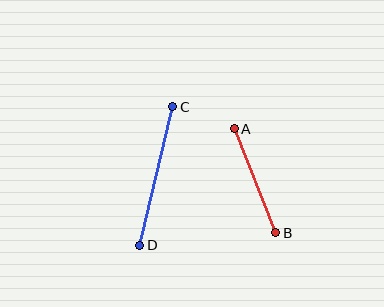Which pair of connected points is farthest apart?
Points C and D are farthest apart.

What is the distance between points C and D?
The distance is approximately 143 pixels.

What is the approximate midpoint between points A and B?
The midpoint is at approximately (255, 181) pixels.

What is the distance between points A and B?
The distance is approximately 112 pixels.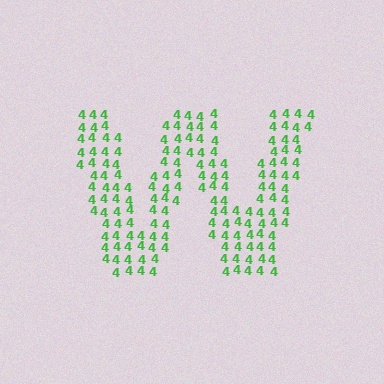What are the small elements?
The small elements are digit 4's.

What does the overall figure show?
The overall figure shows the letter W.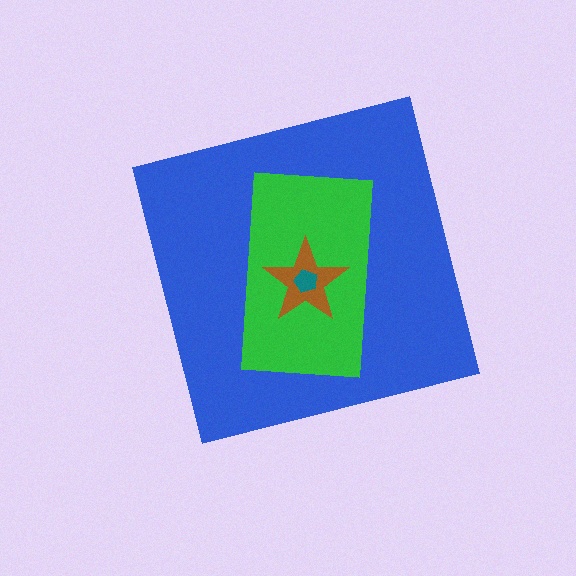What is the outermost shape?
The blue square.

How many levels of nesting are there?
4.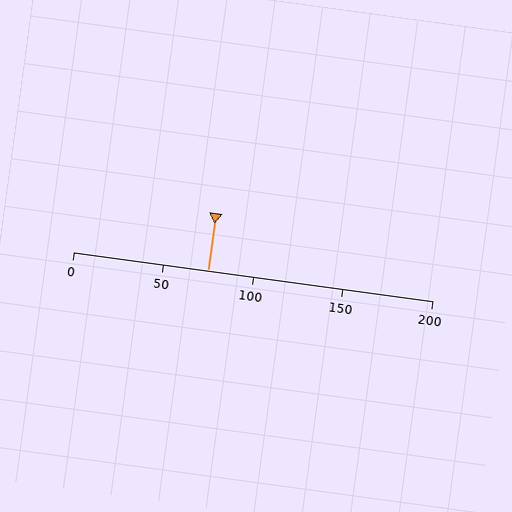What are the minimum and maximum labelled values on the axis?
The axis runs from 0 to 200.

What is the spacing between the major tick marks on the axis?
The major ticks are spaced 50 apart.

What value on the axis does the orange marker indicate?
The marker indicates approximately 75.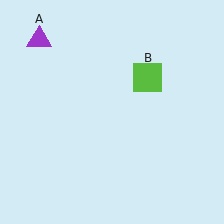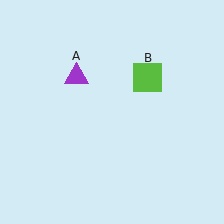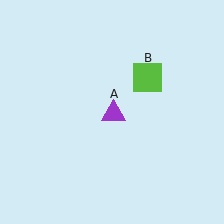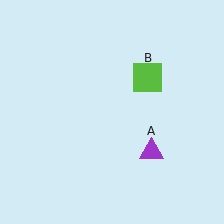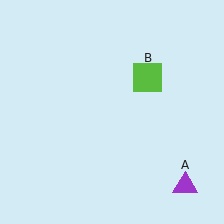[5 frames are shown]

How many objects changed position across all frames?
1 object changed position: purple triangle (object A).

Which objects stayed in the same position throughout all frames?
Lime square (object B) remained stationary.